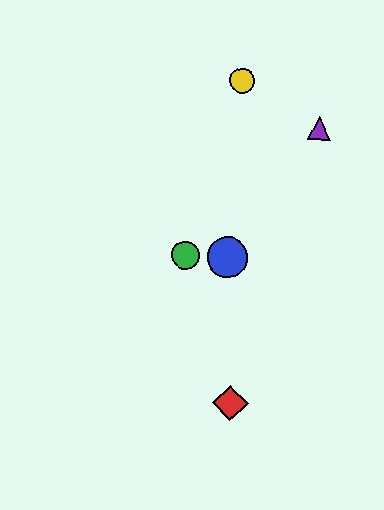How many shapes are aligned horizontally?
2 shapes (the blue circle, the green circle) are aligned horizontally.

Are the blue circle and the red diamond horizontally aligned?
No, the blue circle is at y≈257 and the red diamond is at y≈403.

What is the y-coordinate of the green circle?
The green circle is at y≈256.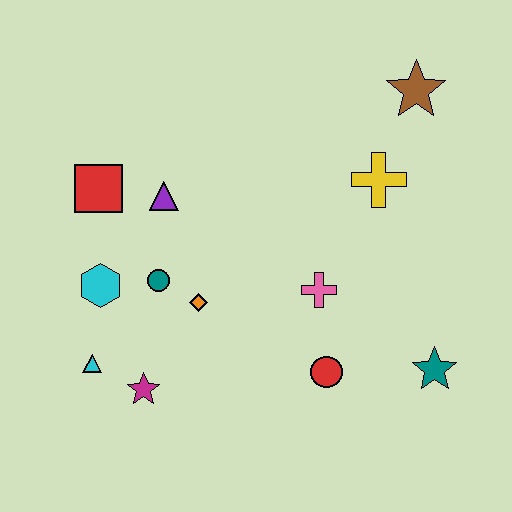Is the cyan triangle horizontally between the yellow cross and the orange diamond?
No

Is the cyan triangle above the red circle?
Yes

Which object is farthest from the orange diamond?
The brown star is farthest from the orange diamond.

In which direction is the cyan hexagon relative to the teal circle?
The cyan hexagon is to the left of the teal circle.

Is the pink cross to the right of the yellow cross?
No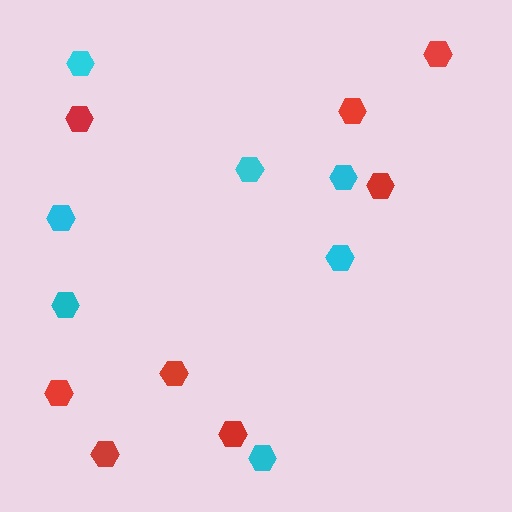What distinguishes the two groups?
There are 2 groups: one group of red hexagons (8) and one group of cyan hexagons (7).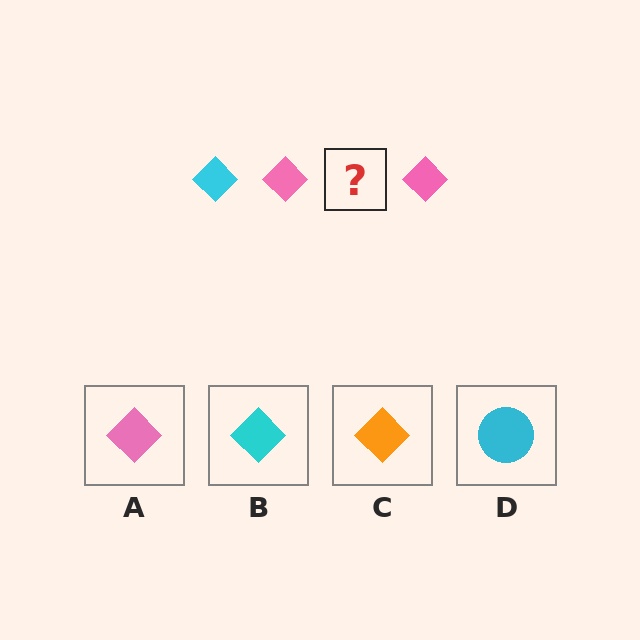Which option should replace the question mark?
Option B.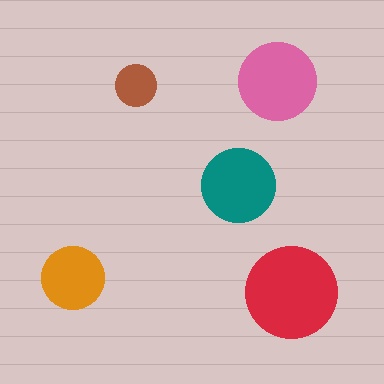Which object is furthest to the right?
The red circle is rightmost.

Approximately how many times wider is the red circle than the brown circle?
About 2 times wider.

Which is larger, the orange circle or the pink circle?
The pink one.